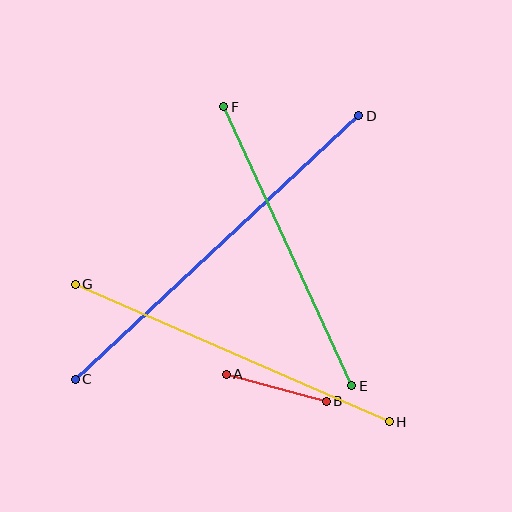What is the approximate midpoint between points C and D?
The midpoint is at approximately (217, 248) pixels.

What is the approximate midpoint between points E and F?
The midpoint is at approximately (288, 246) pixels.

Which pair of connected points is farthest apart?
Points C and D are farthest apart.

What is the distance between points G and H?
The distance is approximately 343 pixels.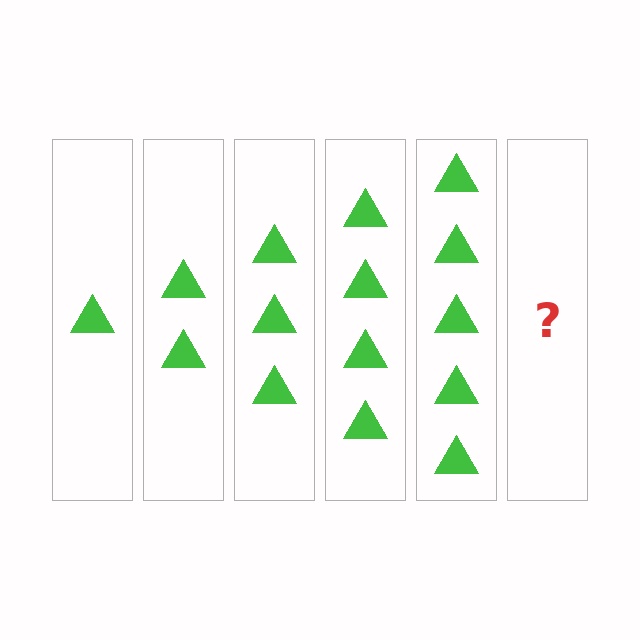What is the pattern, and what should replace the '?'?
The pattern is that each step adds one more triangle. The '?' should be 6 triangles.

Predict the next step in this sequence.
The next step is 6 triangles.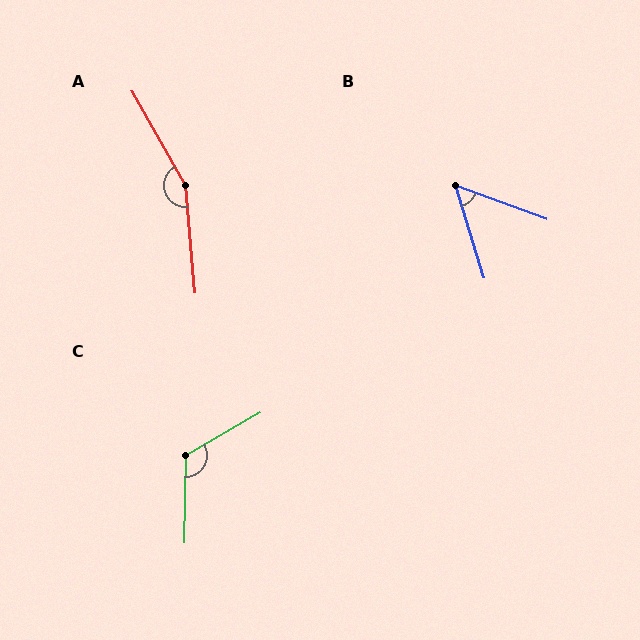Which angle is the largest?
A, at approximately 155 degrees.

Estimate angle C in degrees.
Approximately 121 degrees.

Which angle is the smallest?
B, at approximately 53 degrees.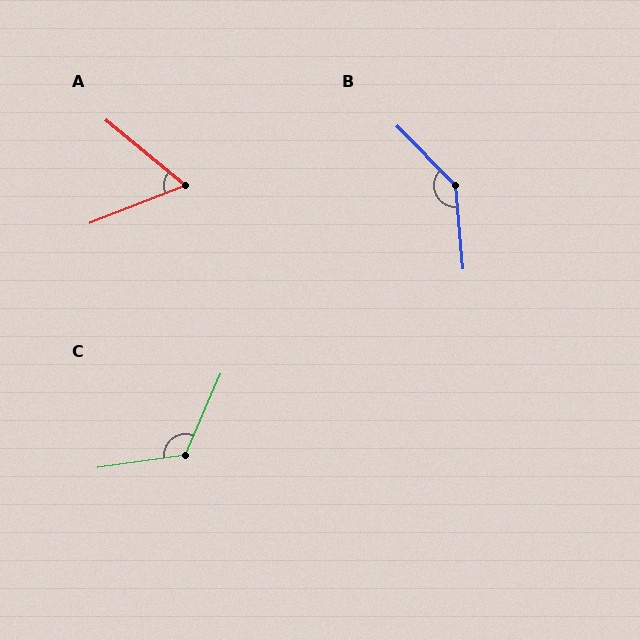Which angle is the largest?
B, at approximately 141 degrees.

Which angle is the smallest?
A, at approximately 61 degrees.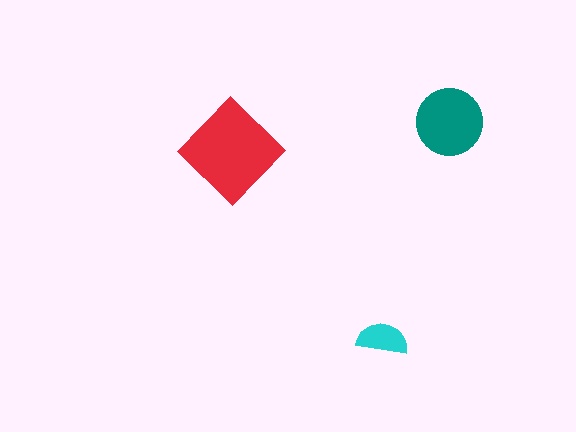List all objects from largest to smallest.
The red diamond, the teal circle, the cyan semicircle.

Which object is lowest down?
The cyan semicircle is bottommost.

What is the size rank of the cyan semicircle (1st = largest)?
3rd.